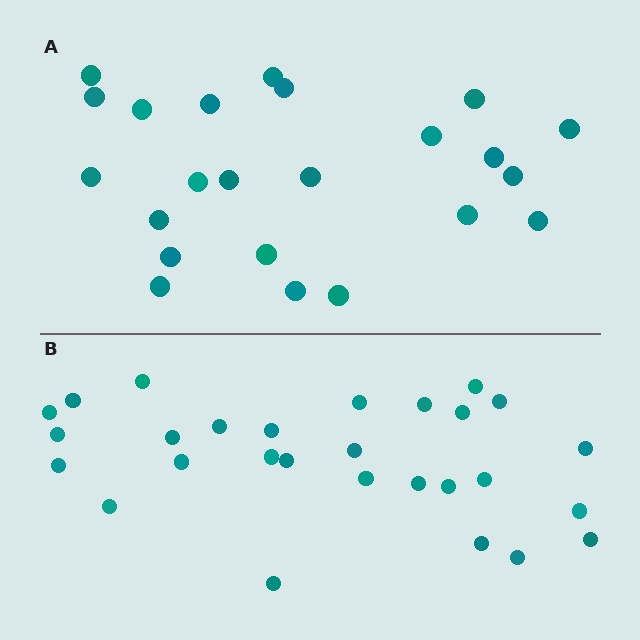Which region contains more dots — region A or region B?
Region B (the bottom region) has more dots.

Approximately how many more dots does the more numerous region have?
Region B has about 5 more dots than region A.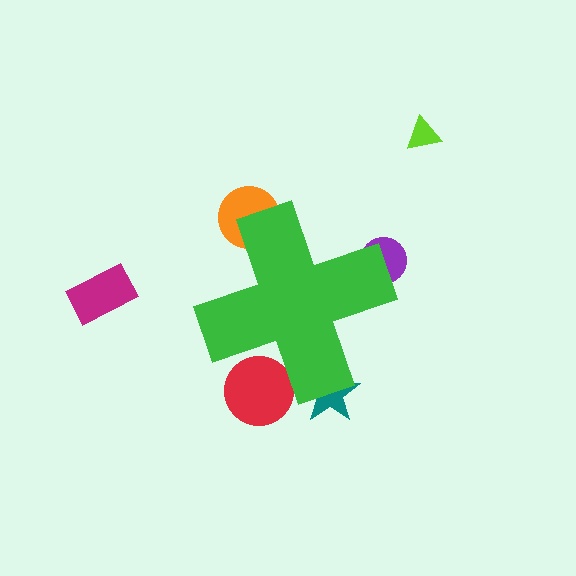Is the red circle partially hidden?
Yes, the red circle is partially hidden behind the green cross.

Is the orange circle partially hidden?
Yes, the orange circle is partially hidden behind the green cross.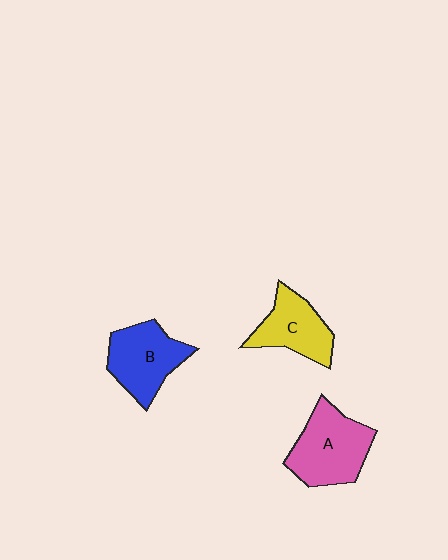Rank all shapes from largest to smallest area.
From largest to smallest: A (pink), B (blue), C (yellow).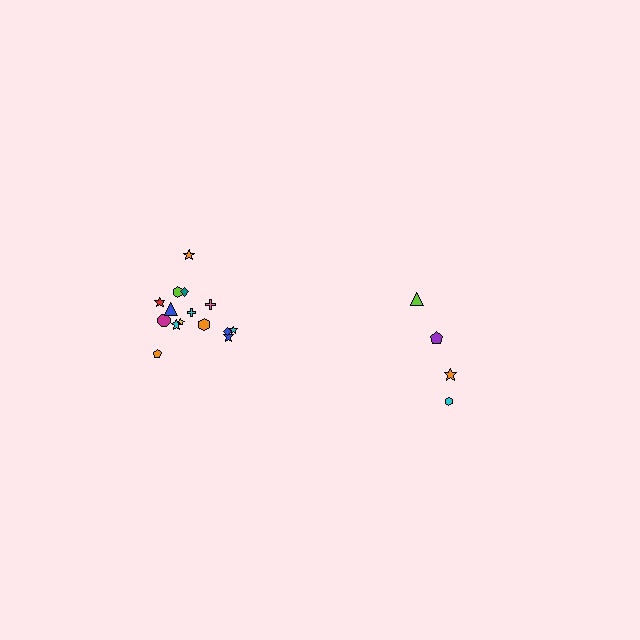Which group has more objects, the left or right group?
The left group.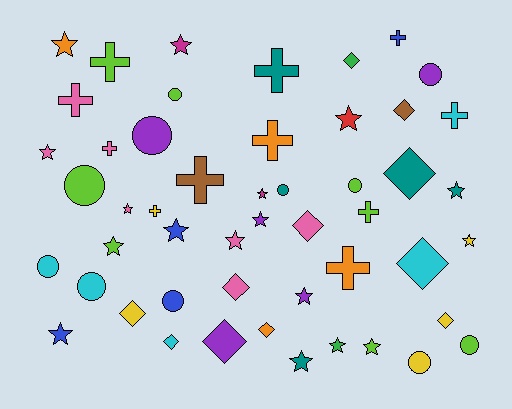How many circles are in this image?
There are 11 circles.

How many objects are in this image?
There are 50 objects.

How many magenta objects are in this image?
There are 2 magenta objects.